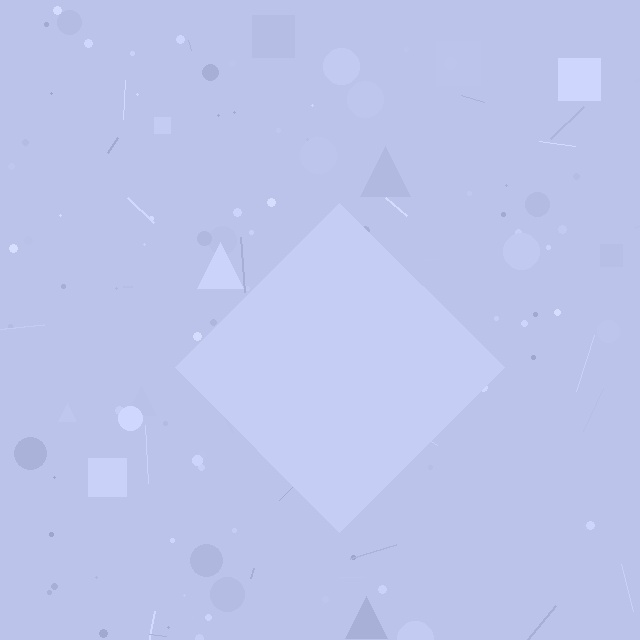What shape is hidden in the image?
A diamond is hidden in the image.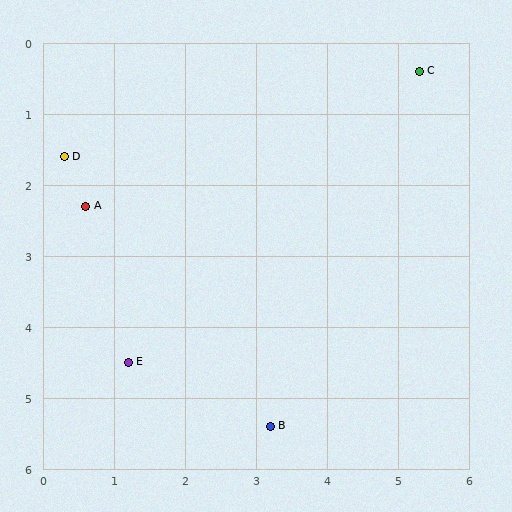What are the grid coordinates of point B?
Point B is at approximately (3.2, 5.4).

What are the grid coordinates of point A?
Point A is at approximately (0.6, 2.3).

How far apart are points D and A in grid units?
Points D and A are about 0.8 grid units apart.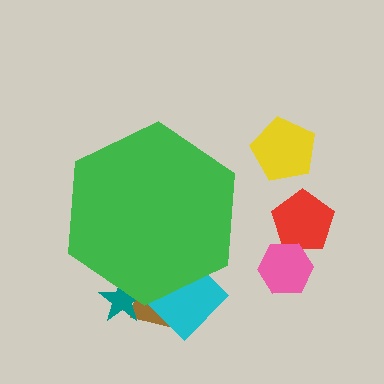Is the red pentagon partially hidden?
No, the red pentagon is fully visible.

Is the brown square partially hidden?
Yes, the brown square is partially hidden behind the green hexagon.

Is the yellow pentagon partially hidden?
No, the yellow pentagon is fully visible.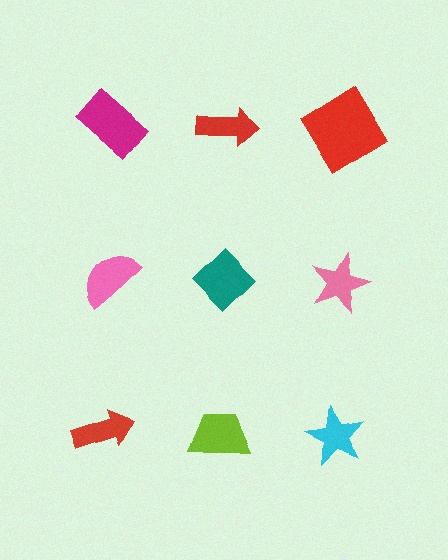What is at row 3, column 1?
A red arrow.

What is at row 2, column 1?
A pink semicircle.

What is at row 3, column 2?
A lime trapezoid.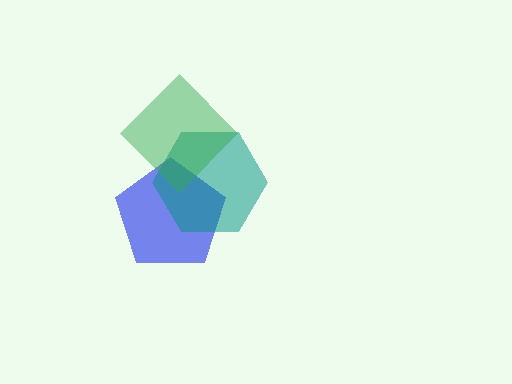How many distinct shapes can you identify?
There are 3 distinct shapes: a blue pentagon, a teal hexagon, a green diamond.